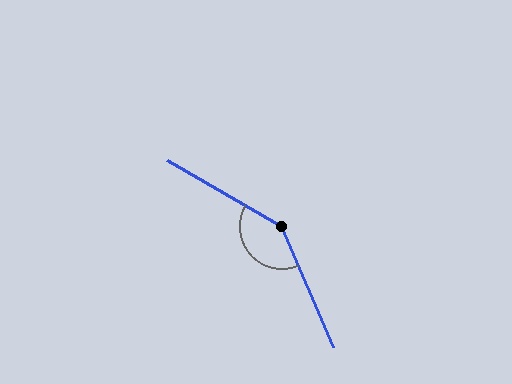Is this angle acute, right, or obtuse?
It is obtuse.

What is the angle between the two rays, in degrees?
Approximately 143 degrees.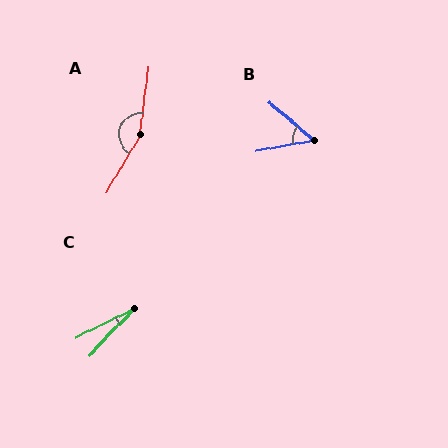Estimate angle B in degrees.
Approximately 51 degrees.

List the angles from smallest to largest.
C (19°), B (51°), A (156°).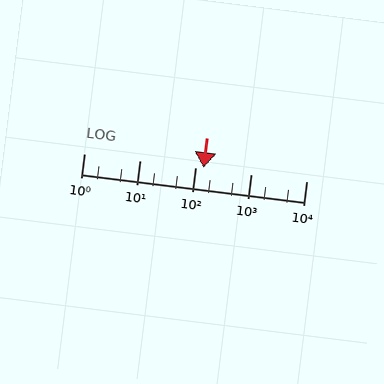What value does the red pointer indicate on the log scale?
The pointer indicates approximately 140.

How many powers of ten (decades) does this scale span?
The scale spans 4 decades, from 1 to 10000.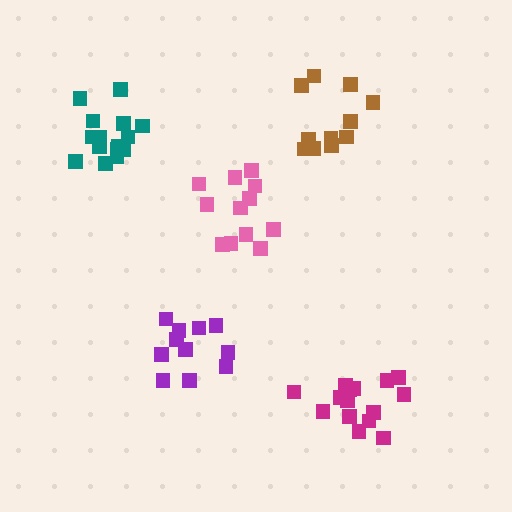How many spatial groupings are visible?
There are 5 spatial groupings.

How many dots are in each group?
Group 1: 12 dots, Group 2: 11 dots, Group 3: 11 dots, Group 4: 16 dots, Group 5: 15 dots (65 total).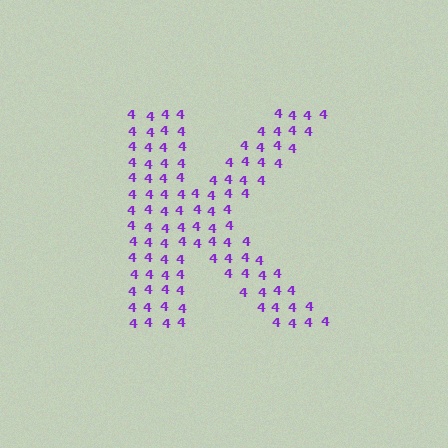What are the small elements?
The small elements are digit 4's.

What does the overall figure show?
The overall figure shows the letter K.